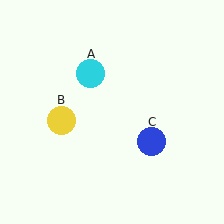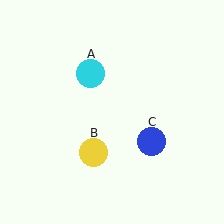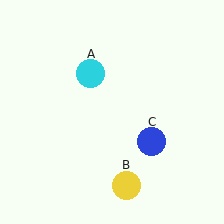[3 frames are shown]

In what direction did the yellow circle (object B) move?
The yellow circle (object B) moved down and to the right.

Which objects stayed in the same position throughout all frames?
Cyan circle (object A) and blue circle (object C) remained stationary.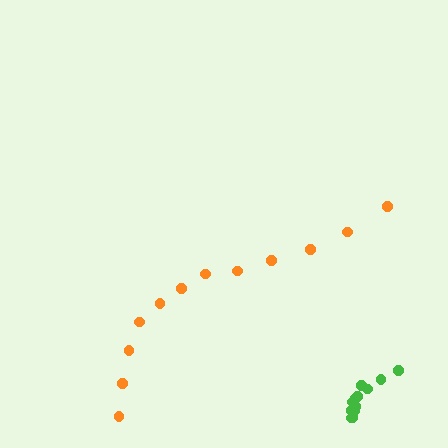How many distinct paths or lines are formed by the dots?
There are 2 distinct paths.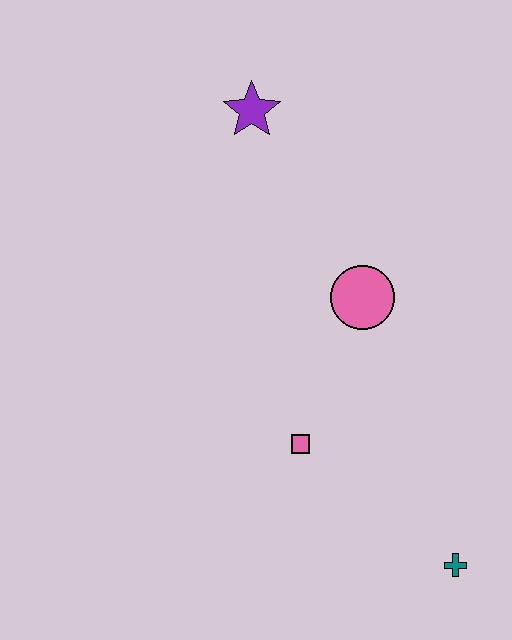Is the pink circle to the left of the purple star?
No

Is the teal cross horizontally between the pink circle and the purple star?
No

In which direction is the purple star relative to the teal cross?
The purple star is above the teal cross.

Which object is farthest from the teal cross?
The purple star is farthest from the teal cross.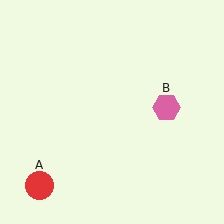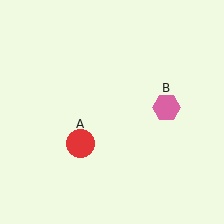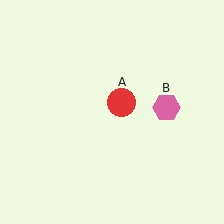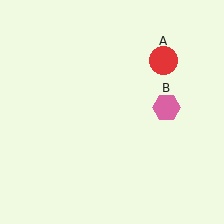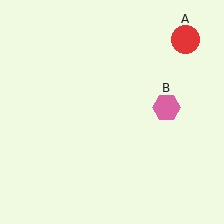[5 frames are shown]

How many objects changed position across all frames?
1 object changed position: red circle (object A).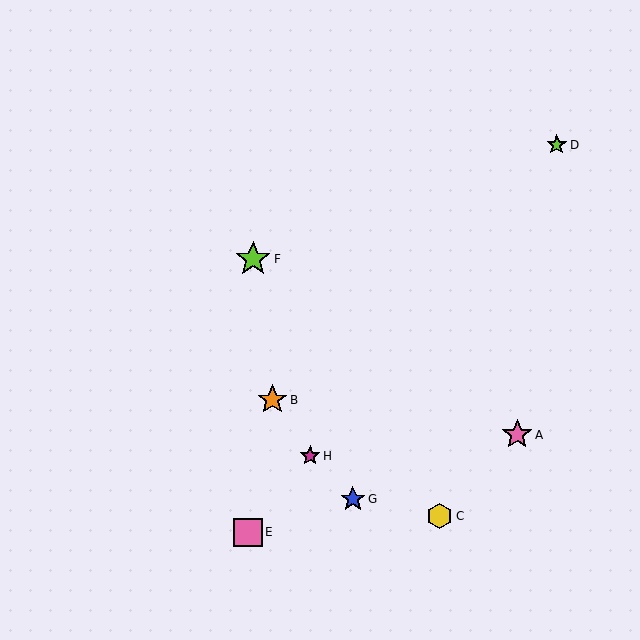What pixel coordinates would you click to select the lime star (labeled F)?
Click at (253, 259) to select the lime star F.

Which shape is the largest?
The lime star (labeled F) is the largest.